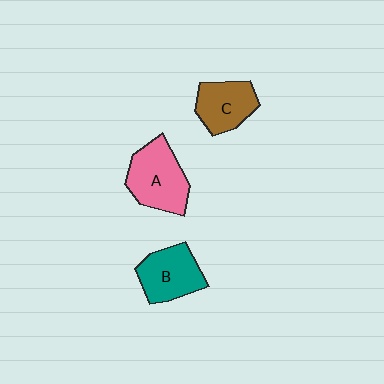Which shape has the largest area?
Shape A (pink).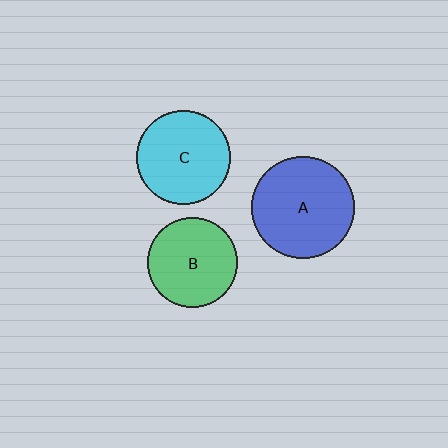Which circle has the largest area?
Circle A (blue).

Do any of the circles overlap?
No, none of the circles overlap.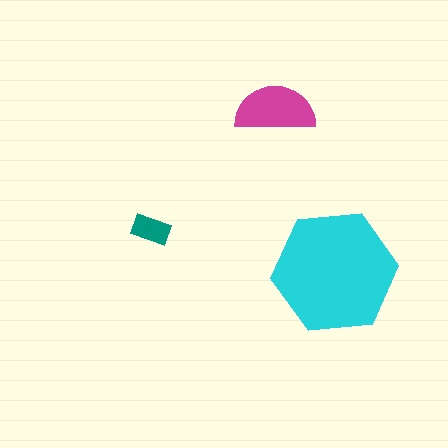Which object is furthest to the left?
The teal rectangle is leftmost.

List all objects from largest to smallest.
The cyan hexagon, the magenta semicircle, the teal rectangle.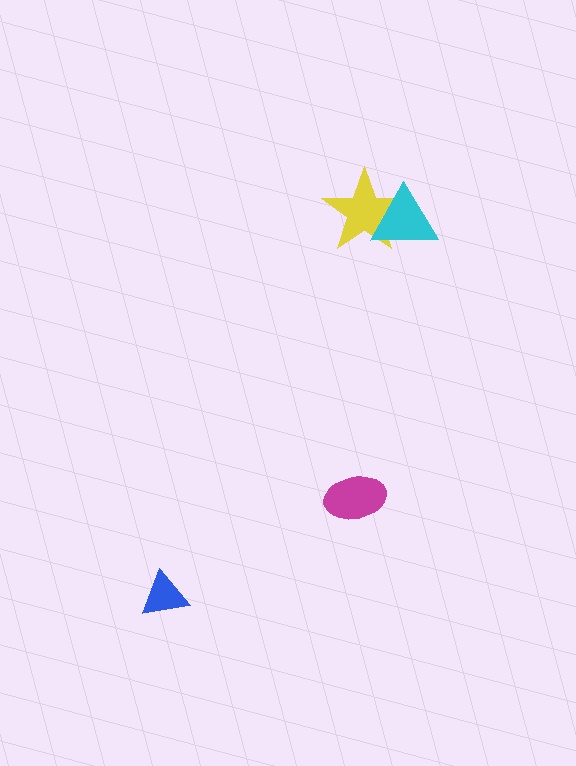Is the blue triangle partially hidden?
No, no other shape covers it.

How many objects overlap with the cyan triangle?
1 object overlaps with the cyan triangle.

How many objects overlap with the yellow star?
1 object overlaps with the yellow star.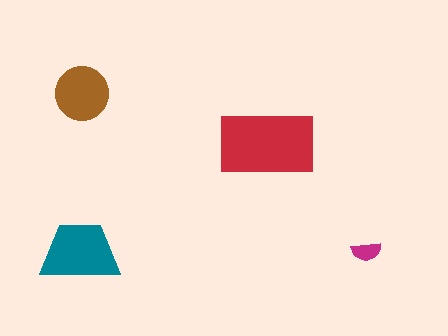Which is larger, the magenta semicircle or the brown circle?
The brown circle.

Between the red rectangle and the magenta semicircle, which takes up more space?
The red rectangle.